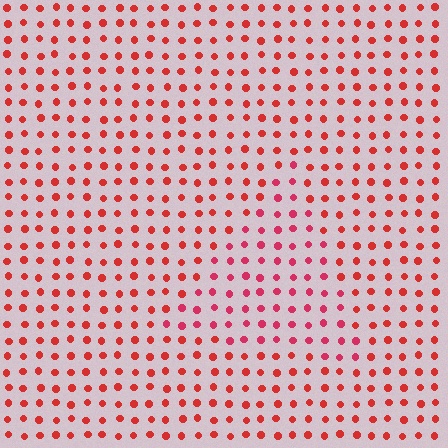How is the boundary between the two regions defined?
The boundary is defined purely by a slight shift in hue (about 19 degrees). Spacing, size, and orientation are identical on both sides.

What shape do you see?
I see a triangle.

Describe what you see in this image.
The image is filled with small red elements in a uniform arrangement. A triangle-shaped region is visible where the elements are tinted to a slightly different hue, forming a subtle color boundary.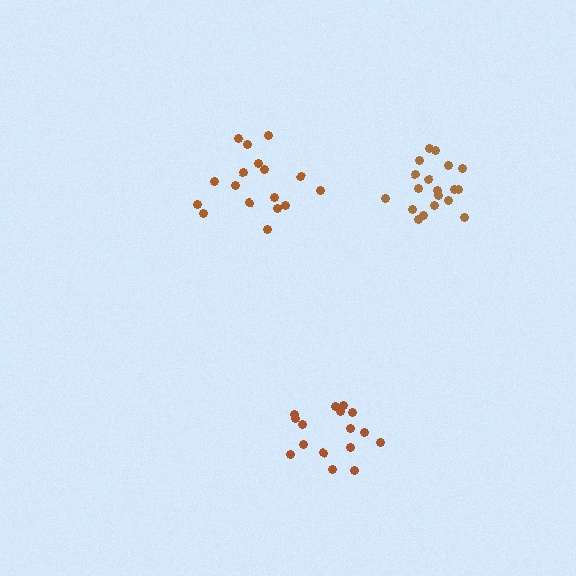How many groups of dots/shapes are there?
There are 3 groups.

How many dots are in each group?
Group 1: 18 dots, Group 2: 19 dots, Group 3: 16 dots (53 total).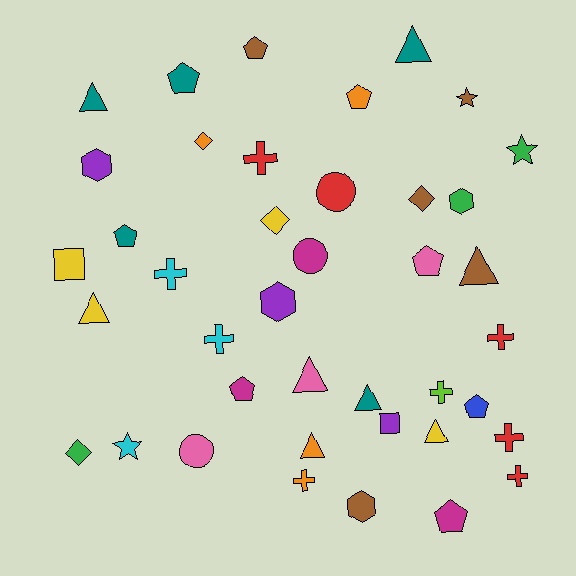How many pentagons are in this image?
There are 8 pentagons.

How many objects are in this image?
There are 40 objects.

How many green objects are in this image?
There are 3 green objects.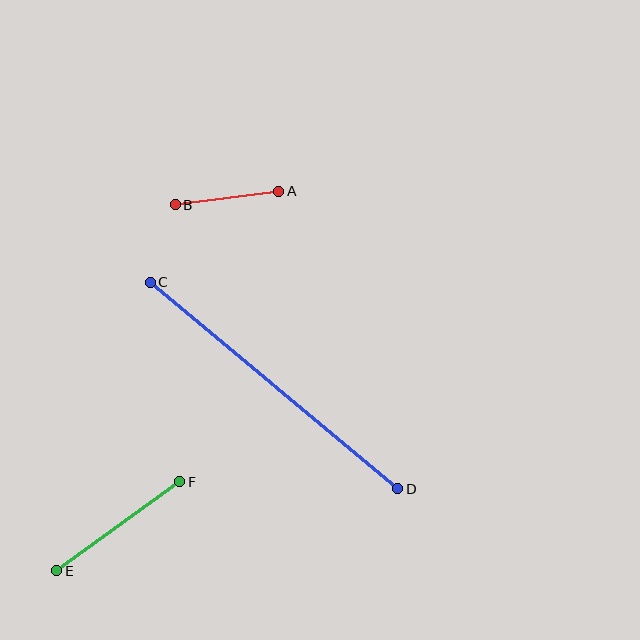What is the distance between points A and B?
The distance is approximately 104 pixels.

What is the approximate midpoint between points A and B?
The midpoint is at approximately (227, 198) pixels.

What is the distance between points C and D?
The distance is approximately 322 pixels.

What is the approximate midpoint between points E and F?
The midpoint is at approximately (118, 526) pixels.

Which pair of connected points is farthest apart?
Points C and D are farthest apart.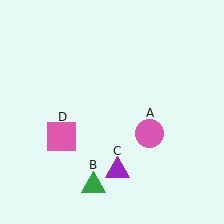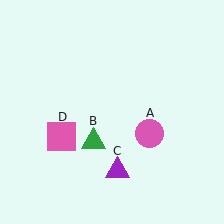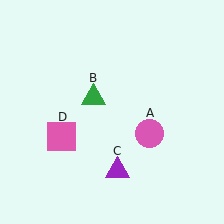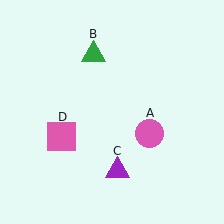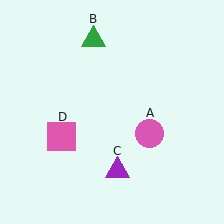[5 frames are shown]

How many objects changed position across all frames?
1 object changed position: green triangle (object B).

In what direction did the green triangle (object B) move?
The green triangle (object B) moved up.